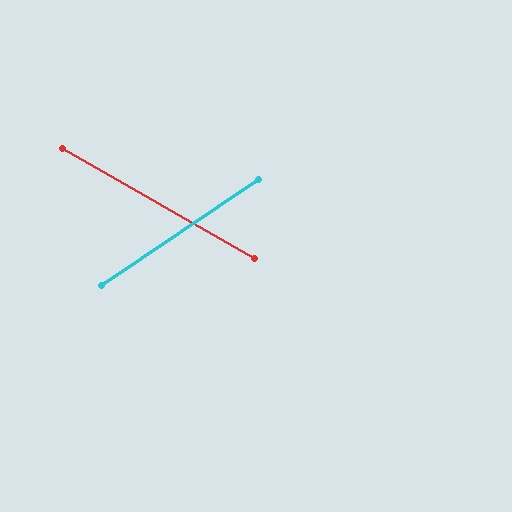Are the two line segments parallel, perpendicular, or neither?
Neither parallel nor perpendicular — they differ by about 64°.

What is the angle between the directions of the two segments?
Approximately 64 degrees.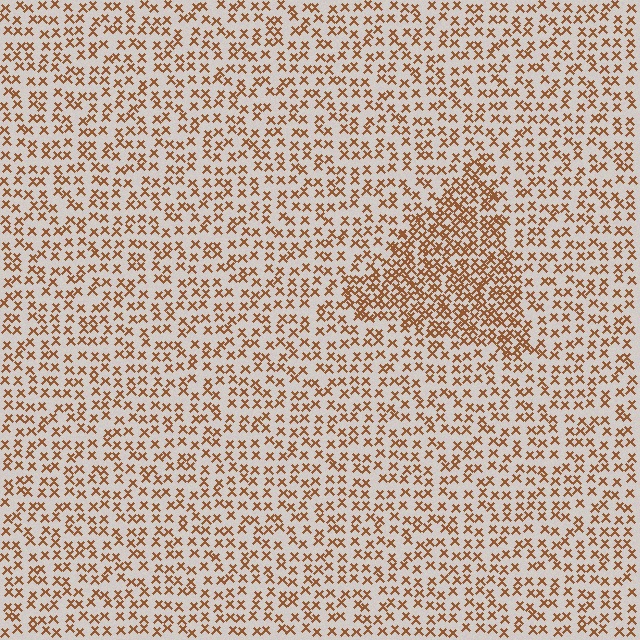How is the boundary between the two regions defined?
The boundary is defined by a change in element density (approximately 2.0x ratio). All elements are the same color, size, and shape.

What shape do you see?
I see a triangle.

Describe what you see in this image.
The image contains small brown elements arranged at two different densities. A triangle-shaped region is visible where the elements are more densely packed than the surrounding area.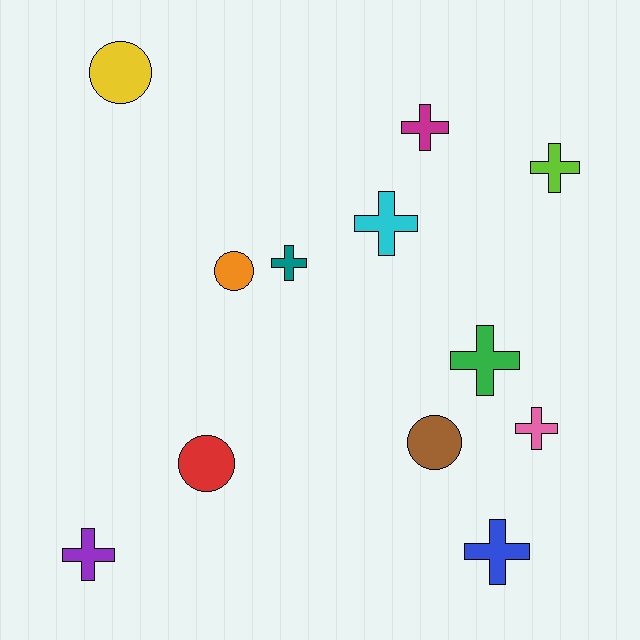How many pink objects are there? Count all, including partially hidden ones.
There is 1 pink object.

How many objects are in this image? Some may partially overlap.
There are 12 objects.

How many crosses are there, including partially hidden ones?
There are 8 crosses.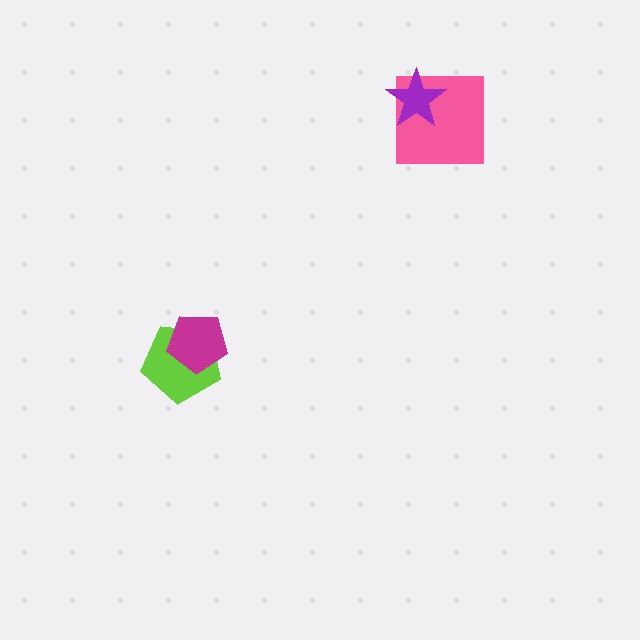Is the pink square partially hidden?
Yes, it is partially covered by another shape.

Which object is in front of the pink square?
The purple star is in front of the pink square.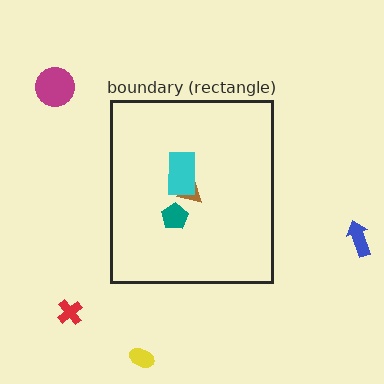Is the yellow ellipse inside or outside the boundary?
Outside.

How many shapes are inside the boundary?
3 inside, 4 outside.